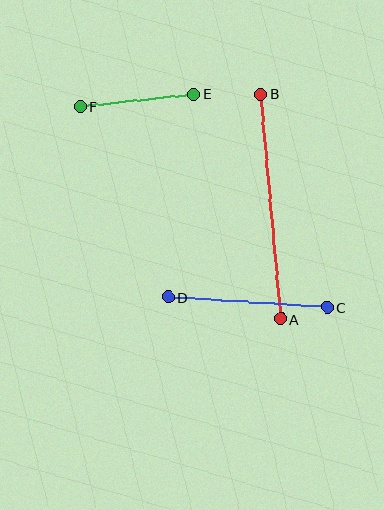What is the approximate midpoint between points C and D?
The midpoint is at approximately (248, 302) pixels.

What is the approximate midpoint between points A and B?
The midpoint is at approximately (271, 206) pixels.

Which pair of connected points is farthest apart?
Points A and B are farthest apart.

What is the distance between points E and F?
The distance is approximately 114 pixels.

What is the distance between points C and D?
The distance is approximately 159 pixels.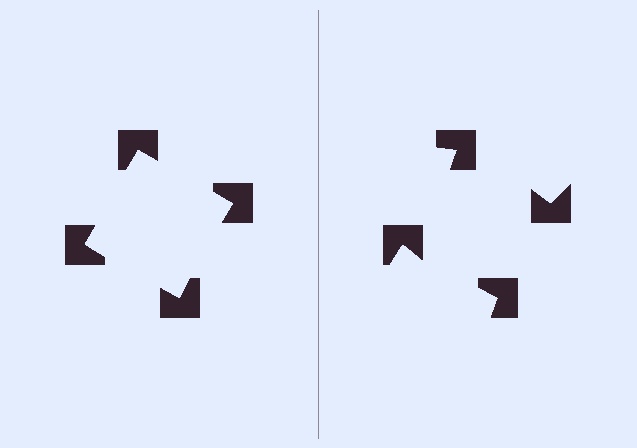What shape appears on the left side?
An illusory square.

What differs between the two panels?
The notched squares are positioned identically on both sides; only the wedge orientations differ. On the left they align to a square; on the right they are misaligned.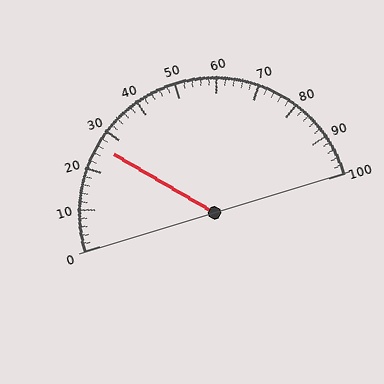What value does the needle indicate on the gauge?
The needle indicates approximately 26.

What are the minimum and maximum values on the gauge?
The gauge ranges from 0 to 100.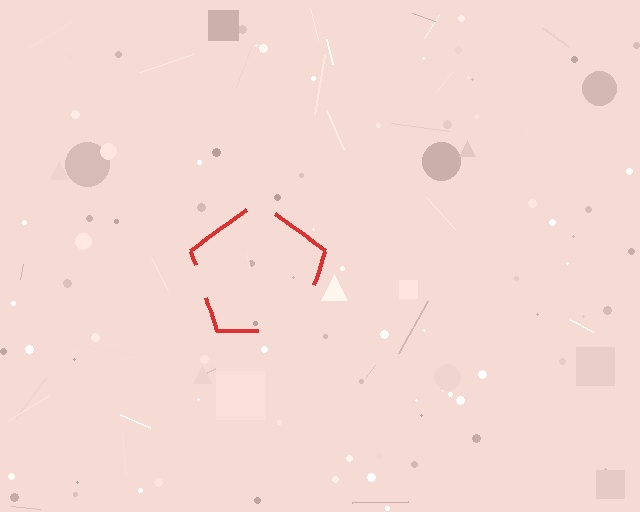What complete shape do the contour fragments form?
The contour fragments form a pentagon.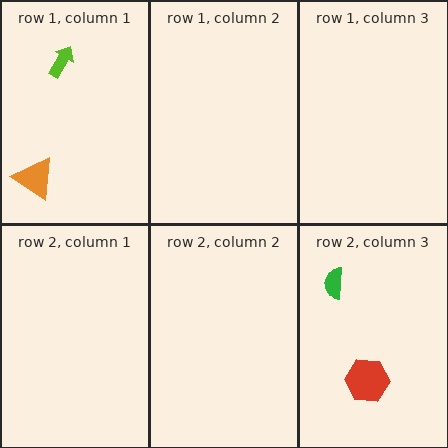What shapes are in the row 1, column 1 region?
The orange triangle, the lime arrow.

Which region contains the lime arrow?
The row 1, column 1 region.